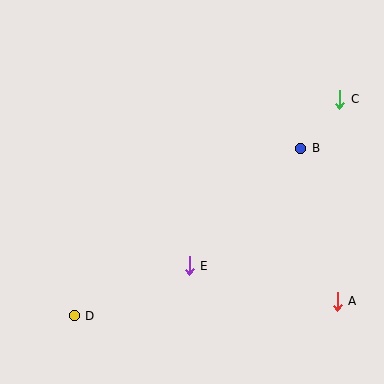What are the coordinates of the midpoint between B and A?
The midpoint between B and A is at (319, 225).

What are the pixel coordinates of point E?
Point E is at (189, 266).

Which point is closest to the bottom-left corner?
Point D is closest to the bottom-left corner.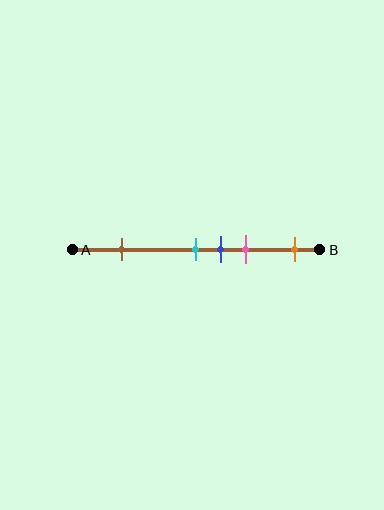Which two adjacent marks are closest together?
The cyan and blue marks are the closest adjacent pair.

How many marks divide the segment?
There are 5 marks dividing the segment.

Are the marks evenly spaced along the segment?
No, the marks are not evenly spaced.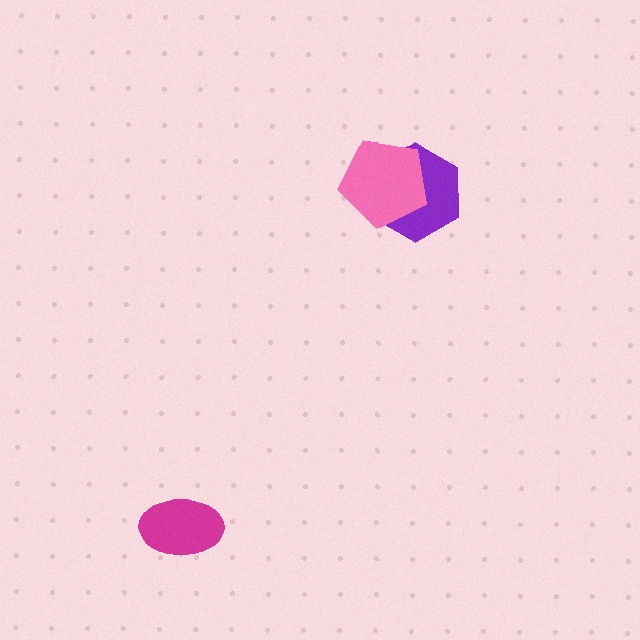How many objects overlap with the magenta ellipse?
0 objects overlap with the magenta ellipse.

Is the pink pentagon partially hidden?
No, no other shape covers it.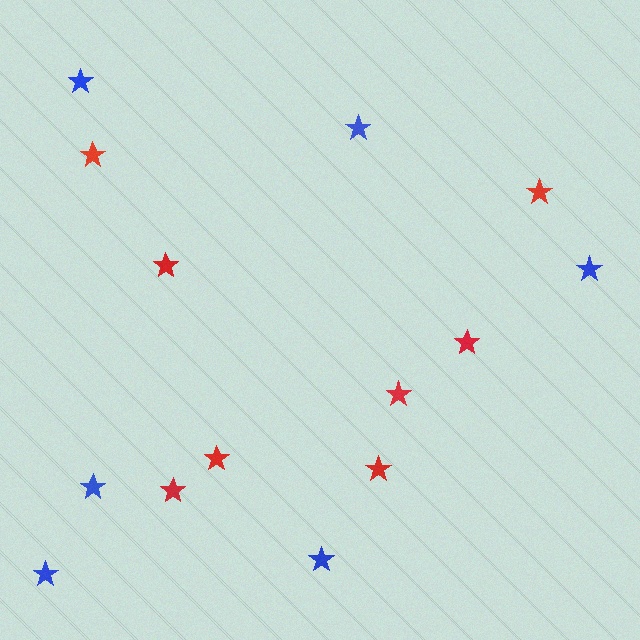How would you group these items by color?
There are 2 groups: one group of blue stars (6) and one group of red stars (8).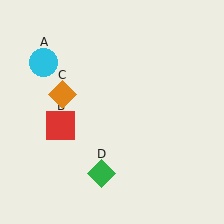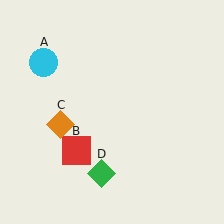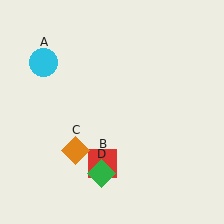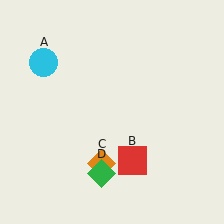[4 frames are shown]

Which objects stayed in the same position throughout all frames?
Cyan circle (object A) and green diamond (object D) remained stationary.